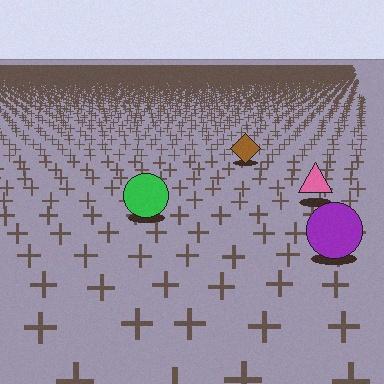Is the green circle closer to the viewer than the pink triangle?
Yes. The green circle is closer — you can tell from the texture gradient: the ground texture is coarser near it.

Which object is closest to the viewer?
The purple circle is closest. The texture marks near it are larger and more spread out.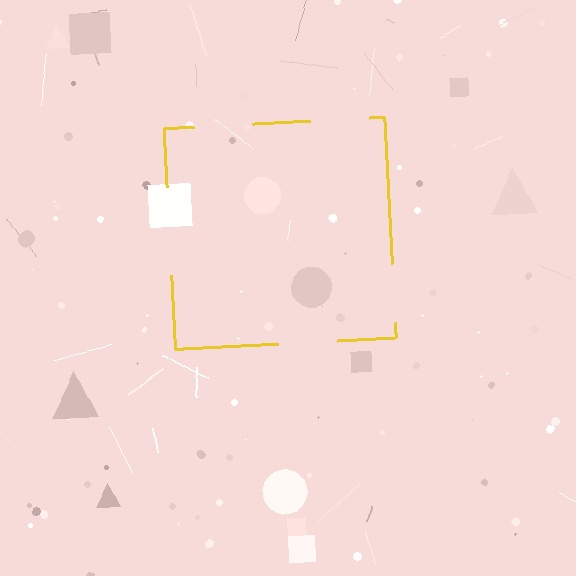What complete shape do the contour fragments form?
The contour fragments form a square.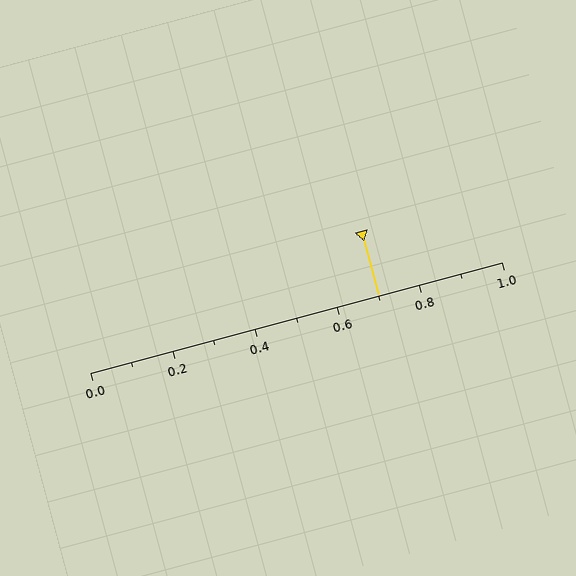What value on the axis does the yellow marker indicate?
The marker indicates approximately 0.7.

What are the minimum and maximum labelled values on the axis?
The axis runs from 0.0 to 1.0.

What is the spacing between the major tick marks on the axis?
The major ticks are spaced 0.2 apart.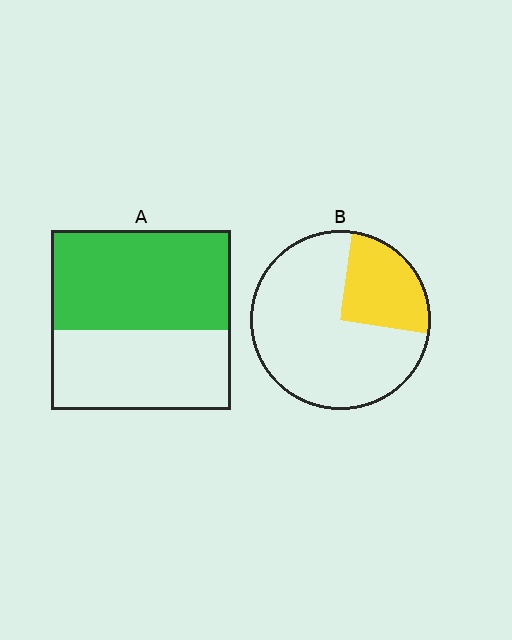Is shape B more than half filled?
No.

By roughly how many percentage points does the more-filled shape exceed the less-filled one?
By roughly 30 percentage points (A over B).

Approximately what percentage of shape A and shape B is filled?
A is approximately 55% and B is approximately 25%.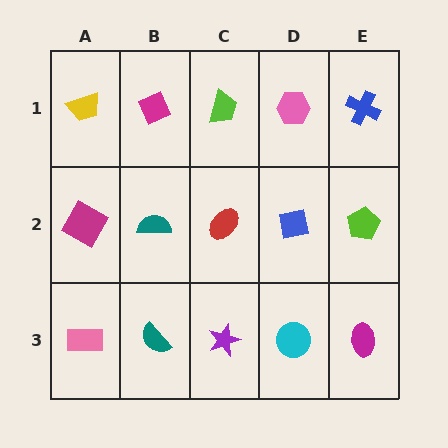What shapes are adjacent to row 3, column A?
A magenta diamond (row 2, column A), a teal semicircle (row 3, column B).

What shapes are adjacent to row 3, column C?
A red ellipse (row 2, column C), a teal semicircle (row 3, column B), a cyan circle (row 3, column D).